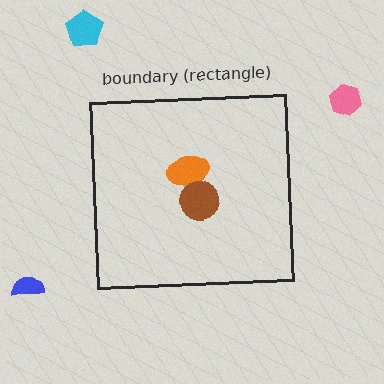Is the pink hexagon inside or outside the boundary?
Outside.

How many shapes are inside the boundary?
2 inside, 3 outside.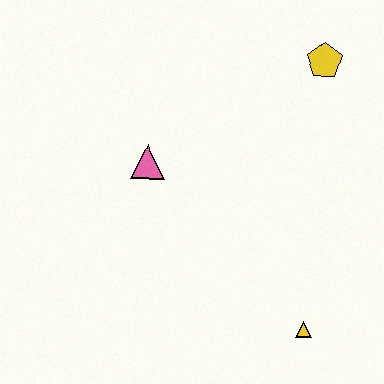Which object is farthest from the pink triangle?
The yellow triangle is farthest from the pink triangle.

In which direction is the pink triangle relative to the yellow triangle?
The pink triangle is above the yellow triangle.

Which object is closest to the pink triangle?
The yellow pentagon is closest to the pink triangle.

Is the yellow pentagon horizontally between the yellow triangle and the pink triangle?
No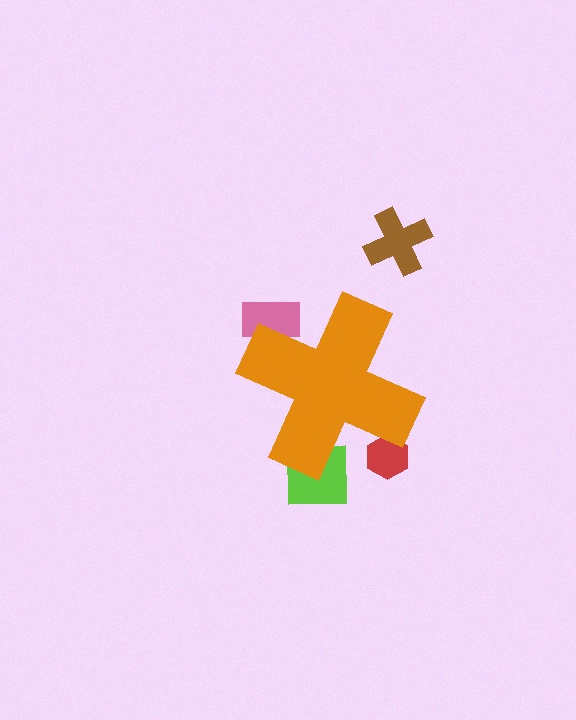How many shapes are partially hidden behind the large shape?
3 shapes are partially hidden.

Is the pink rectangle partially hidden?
Yes, the pink rectangle is partially hidden behind the orange cross.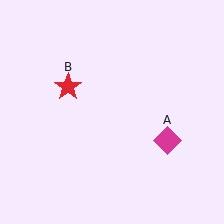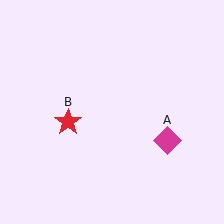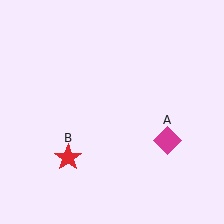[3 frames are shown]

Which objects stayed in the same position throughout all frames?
Magenta diamond (object A) remained stationary.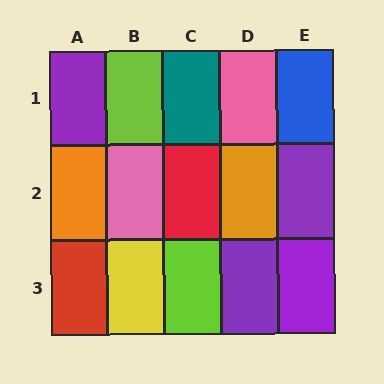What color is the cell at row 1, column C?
Teal.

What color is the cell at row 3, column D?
Purple.